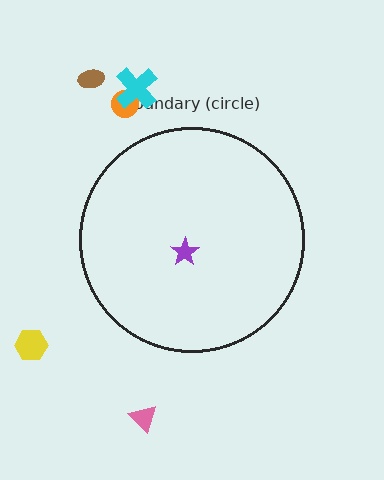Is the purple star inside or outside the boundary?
Inside.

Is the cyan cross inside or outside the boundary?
Outside.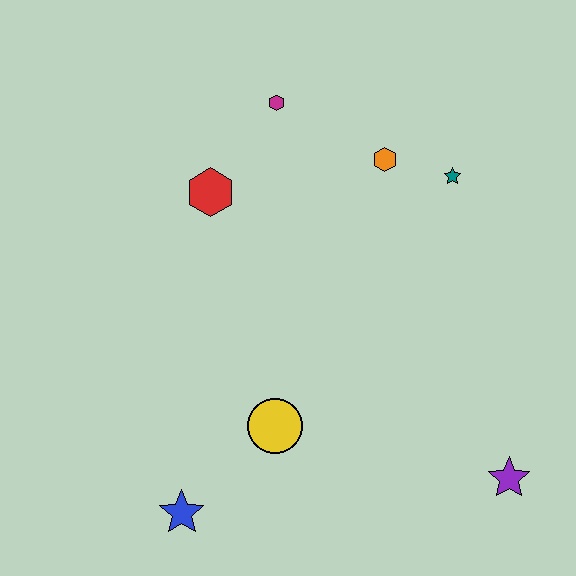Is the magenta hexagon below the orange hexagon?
No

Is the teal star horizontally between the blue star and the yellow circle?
No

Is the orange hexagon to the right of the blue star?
Yes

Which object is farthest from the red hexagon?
The purple star is farthest from the red hexagon.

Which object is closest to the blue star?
The yellow circle is closest to the blue star.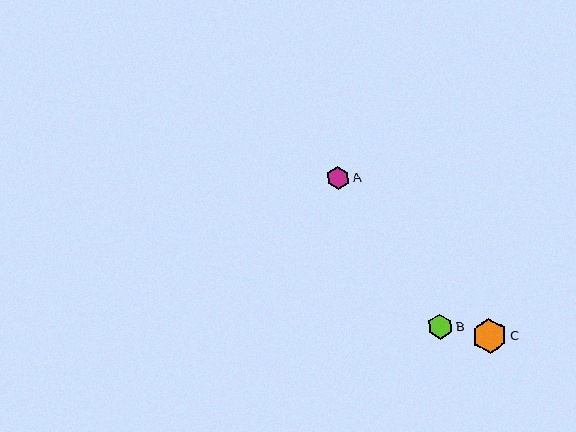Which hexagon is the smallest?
Hexagon A is the smallest with a size of approximately 23 pixels.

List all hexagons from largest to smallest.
From largest to smallest: C, B, A.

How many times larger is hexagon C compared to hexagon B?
Hexagon C is approximately 1.4 times the size of hexagon B.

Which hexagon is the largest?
Hexagon C is the largest with a size of approximately 35 pixels.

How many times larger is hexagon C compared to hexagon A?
Hexagon C is approximately 1.5 times the size of hexagon A.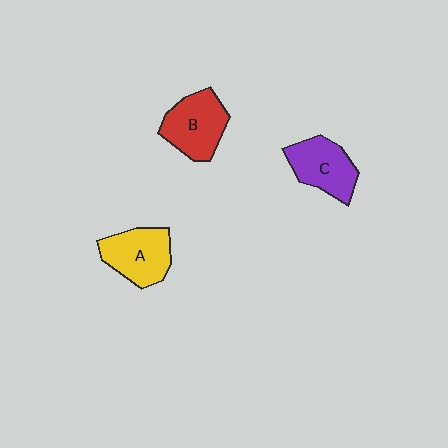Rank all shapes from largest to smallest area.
From largest to smallest: B (red), A (yellow), C (purple).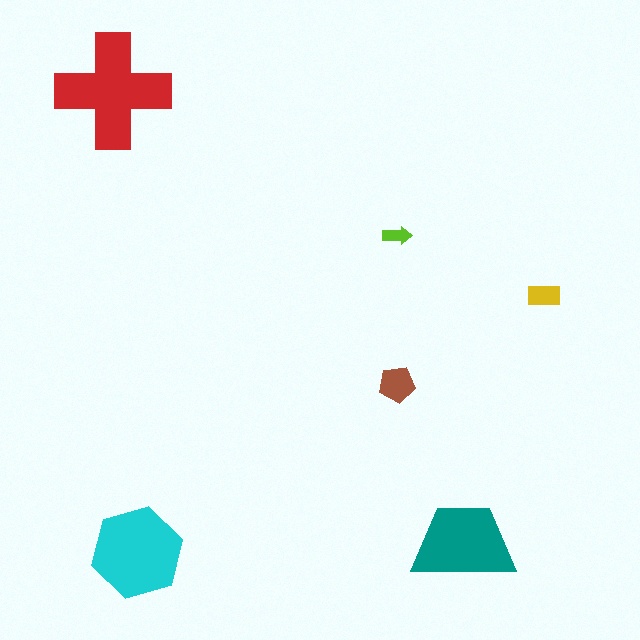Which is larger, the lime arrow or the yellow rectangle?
The yellow rectangle.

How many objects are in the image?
There are 6 objects in the image.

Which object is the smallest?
The lime arrow.